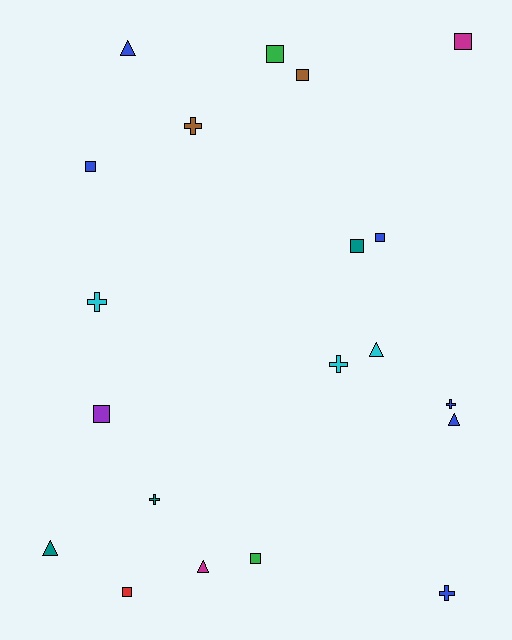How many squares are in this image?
There are 9 squares.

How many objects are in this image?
There are 20 objects.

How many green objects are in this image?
There are 2 green objects.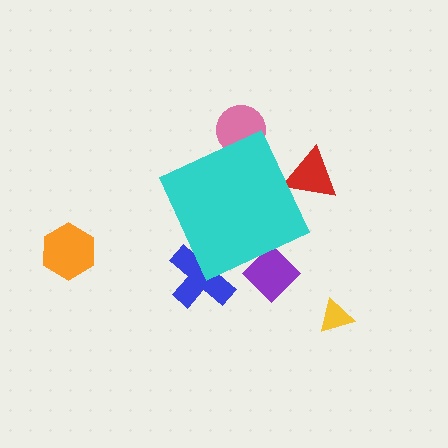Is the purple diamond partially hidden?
Yes, the purple diamond is partially hidden behind the cyan diamond.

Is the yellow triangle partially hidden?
No, the yellow triangle is fully visible.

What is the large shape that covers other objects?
A cyan diamond.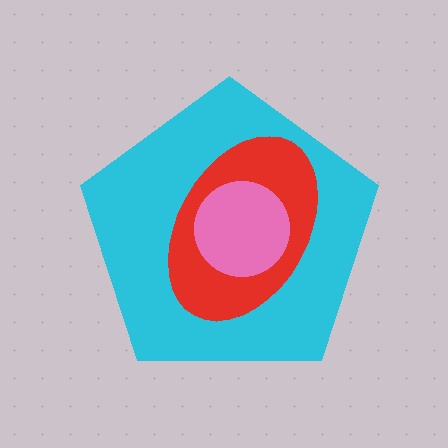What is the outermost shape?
The cyan pentagon.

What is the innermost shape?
The pink circle.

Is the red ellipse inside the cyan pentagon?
Yes.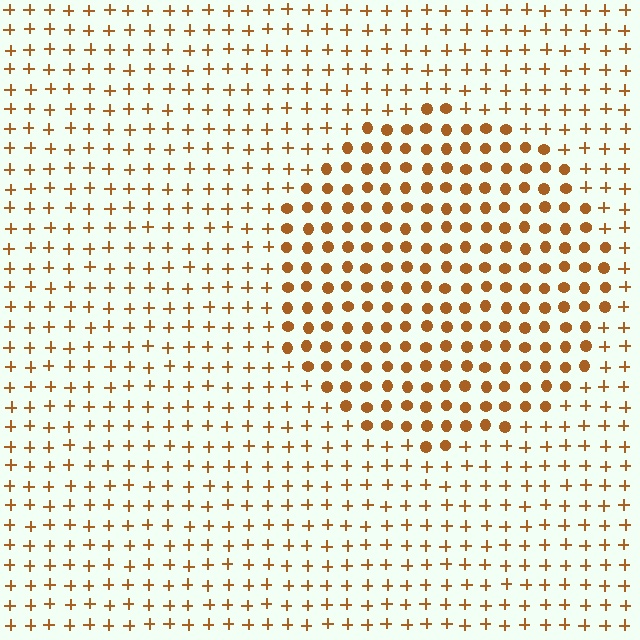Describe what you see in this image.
The image is filled with small brown elements arranged in a uniform grid. A circle-shaped region contains circles, while the surrounding area contains plus signs. The boundary is defined purely by the change in element shape.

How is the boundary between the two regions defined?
The boundary is defined by a change in element shape: circles inside vs. plus signs outside. All elements share the same color and spacing.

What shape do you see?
I see a circle.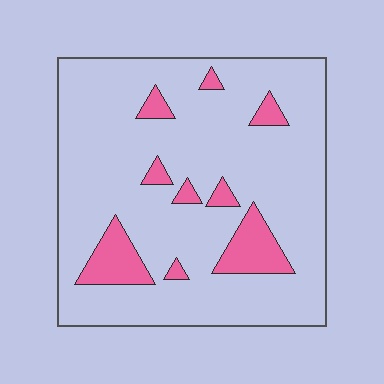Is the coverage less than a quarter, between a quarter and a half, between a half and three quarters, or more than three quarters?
Less than a quarter.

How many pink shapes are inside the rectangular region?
9.